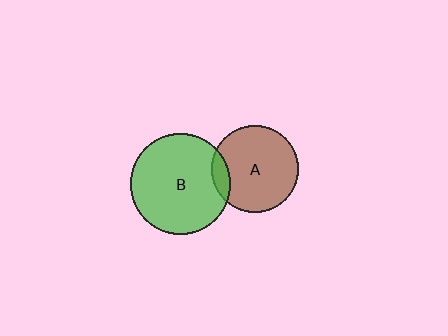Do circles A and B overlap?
Yes.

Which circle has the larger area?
Circle B (green).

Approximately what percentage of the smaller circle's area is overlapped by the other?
Approximately 10%.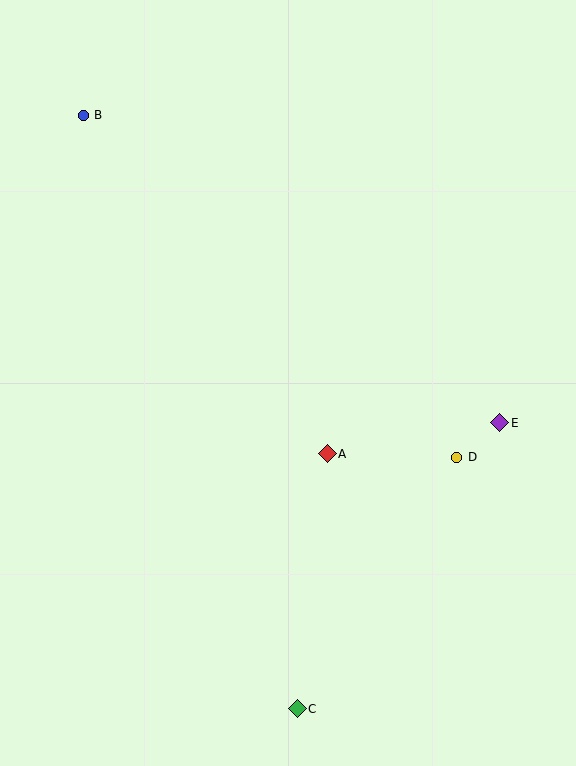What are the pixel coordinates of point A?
Point A is at (327, 454).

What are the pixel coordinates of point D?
Point D is at (457, 457).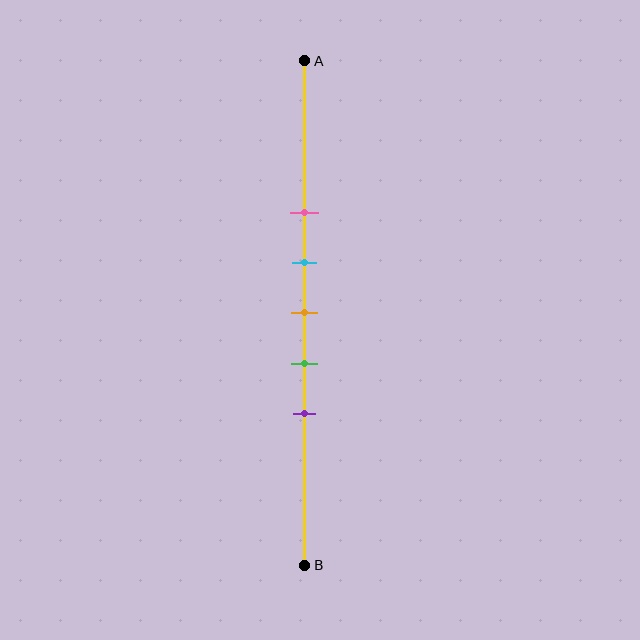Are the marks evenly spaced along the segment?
Yes, the marks are approximately evenly spaced.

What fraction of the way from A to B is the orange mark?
The orange mark is approximately 50% (0.5) of the way from A to B.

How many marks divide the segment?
There are 5 marks dividing the segment.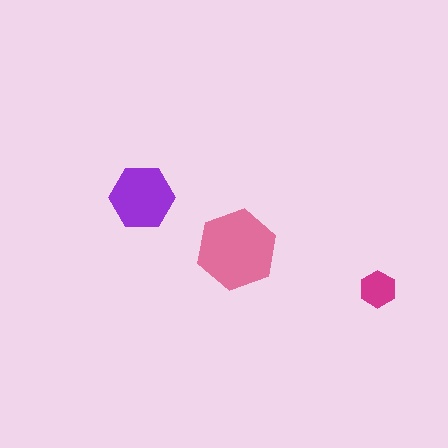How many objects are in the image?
There are 3 objects in the image.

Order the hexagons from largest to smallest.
the pink one, the purple one, the magenta one.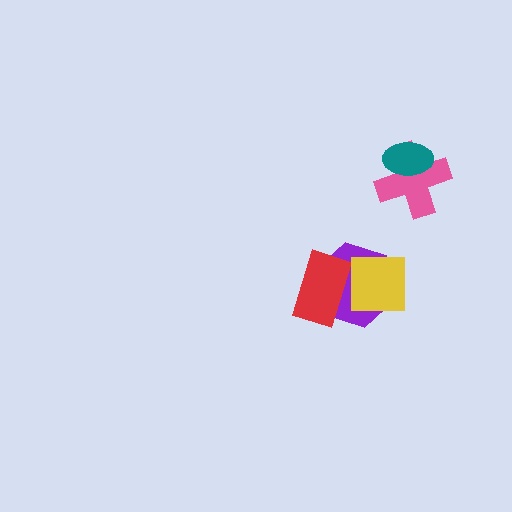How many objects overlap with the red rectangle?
1 object overlaps with the red rectangle.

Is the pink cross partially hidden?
Yes, it is partially covered by another shape.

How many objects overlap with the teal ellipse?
1 object overlaps with the teal ellipse.